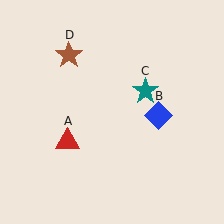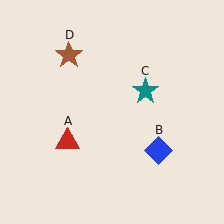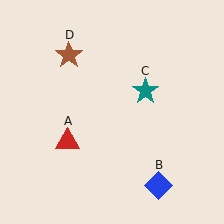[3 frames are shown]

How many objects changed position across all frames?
1 object changed position: blue diamond (object B).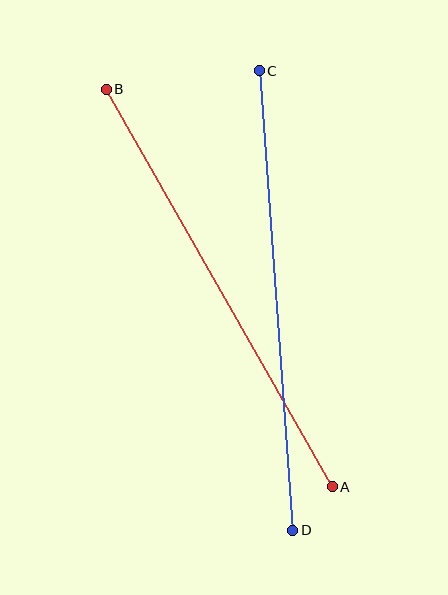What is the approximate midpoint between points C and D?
The midpoint is at approximately (276, 300) pixels.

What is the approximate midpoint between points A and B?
The midpoint is at approximately (219, 288) pixels.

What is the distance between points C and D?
The distance is approximately 460 pixels.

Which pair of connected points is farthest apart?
Points C and D are farthest apart.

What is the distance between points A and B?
The distance is approximately 457 pixels.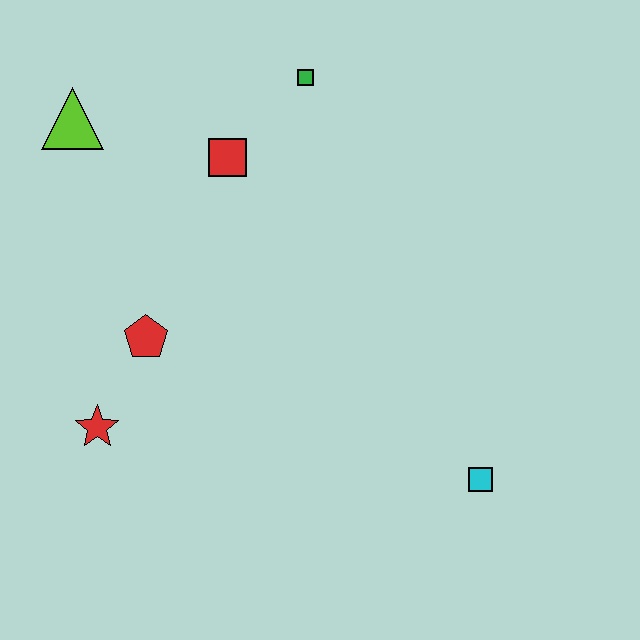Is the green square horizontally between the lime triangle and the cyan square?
Yes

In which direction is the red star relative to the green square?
The red star is below the green square.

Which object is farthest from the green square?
The cyan square is farthest from the green square.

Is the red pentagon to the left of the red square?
Yes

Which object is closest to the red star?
The red pentagon is closest to the red star.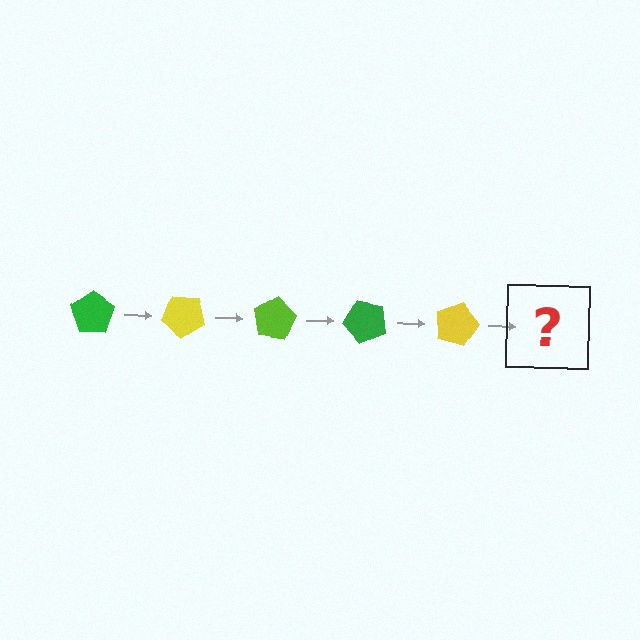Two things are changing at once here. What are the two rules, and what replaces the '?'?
The two rules are that it rotates 40 degrees each step and the color cycles through green, yellow, and lime. The '?' should be a lime pentagon, rotated 200 degrees from the start.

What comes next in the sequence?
The next element should be a lime pentagon, rotated 200 degrees from the start.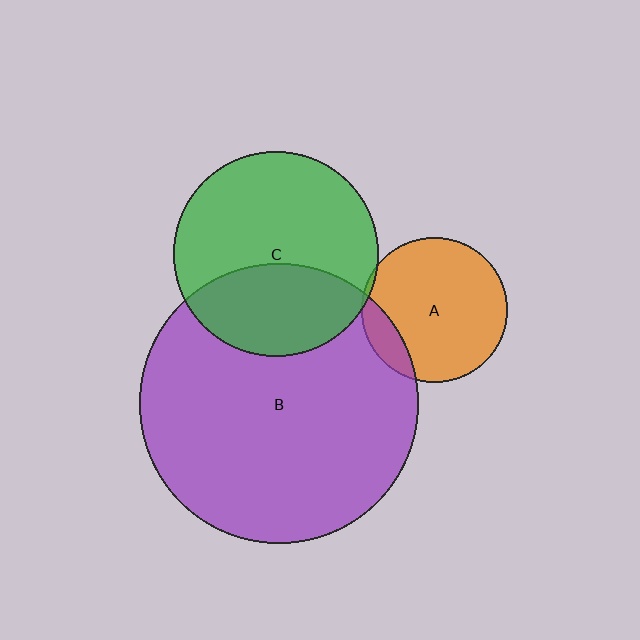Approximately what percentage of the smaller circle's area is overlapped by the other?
Approximately 35%.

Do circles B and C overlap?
Yes.